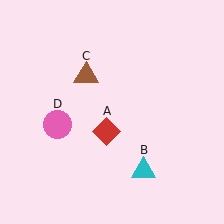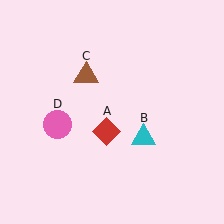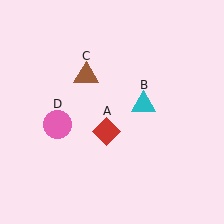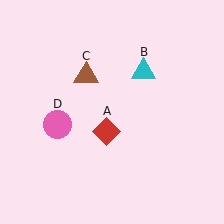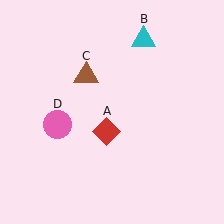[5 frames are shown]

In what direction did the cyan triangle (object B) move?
The cyan triangle (object B) moved up.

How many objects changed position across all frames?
1 object changed position: cyan triangle (object B).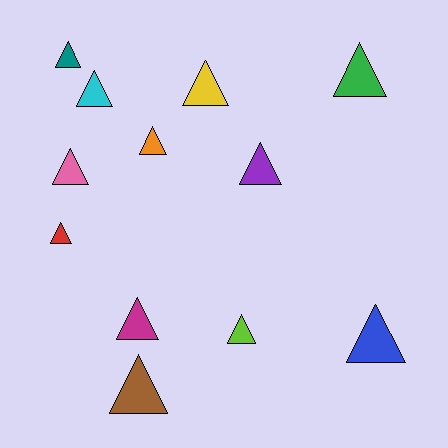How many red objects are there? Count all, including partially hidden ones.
There is 1 red object.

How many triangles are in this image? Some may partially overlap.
There are 12 triangles.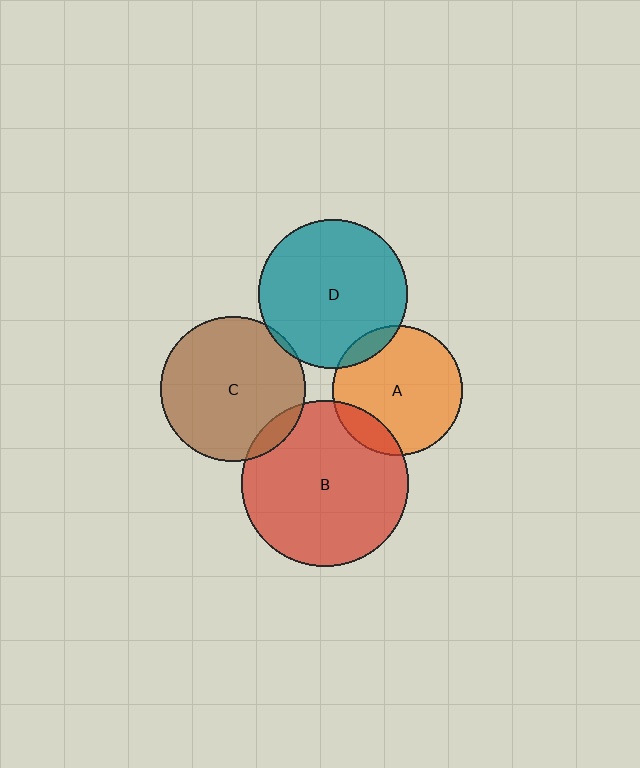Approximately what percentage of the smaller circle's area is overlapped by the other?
Approximately 10%.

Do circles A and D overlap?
Yes.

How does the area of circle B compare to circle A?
Approximately 1.6 times.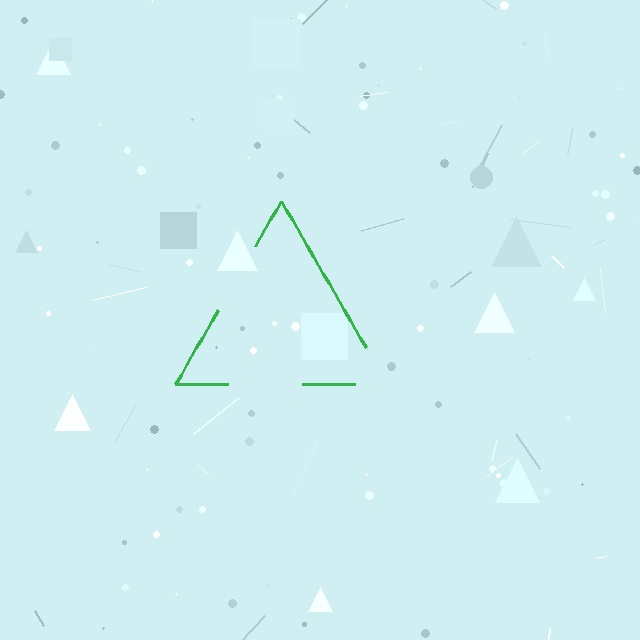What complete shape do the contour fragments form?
The contour fragments form a triangle.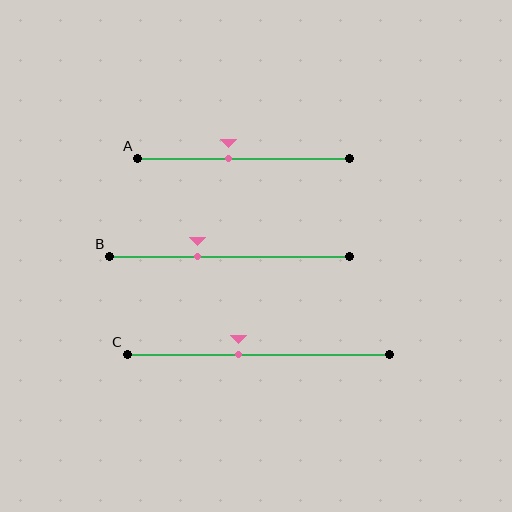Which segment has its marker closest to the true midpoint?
Segment A has its marker closest to the true midpoint.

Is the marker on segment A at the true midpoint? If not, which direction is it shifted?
No, the marker on segment A is shifted to the left by about 7% of the segment length.